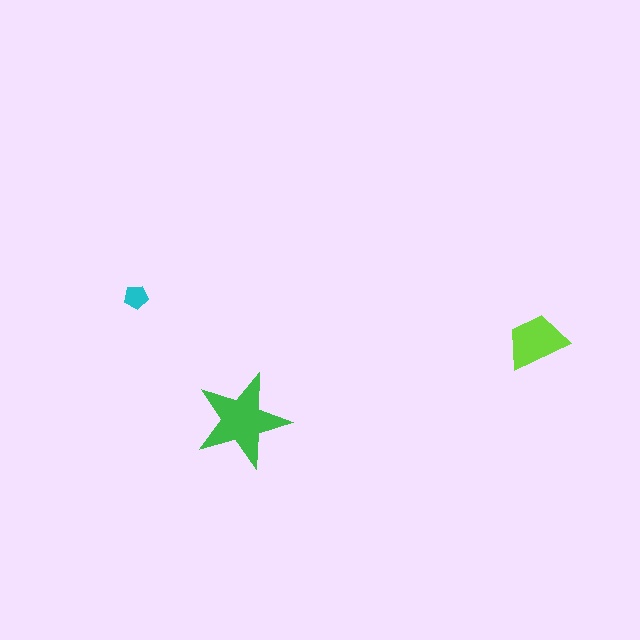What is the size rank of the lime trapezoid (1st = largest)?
2nd.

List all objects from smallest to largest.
The cyan pentagon, the lime trapezoid, the green star.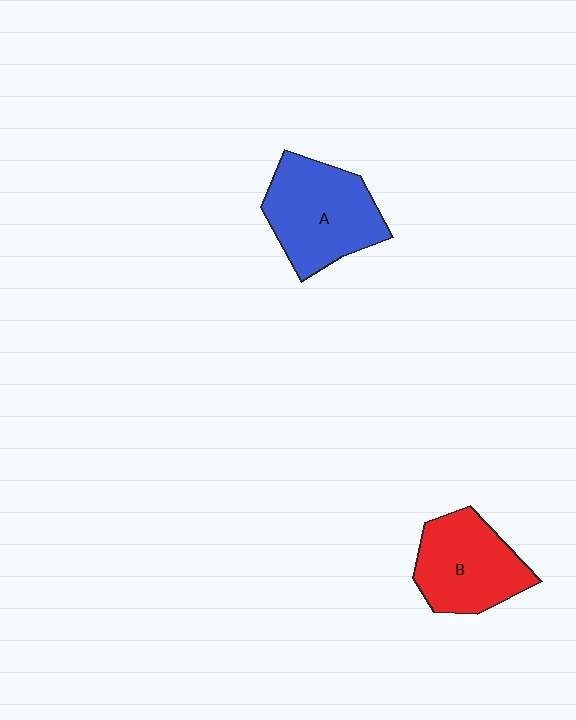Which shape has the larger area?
Shape A (blue).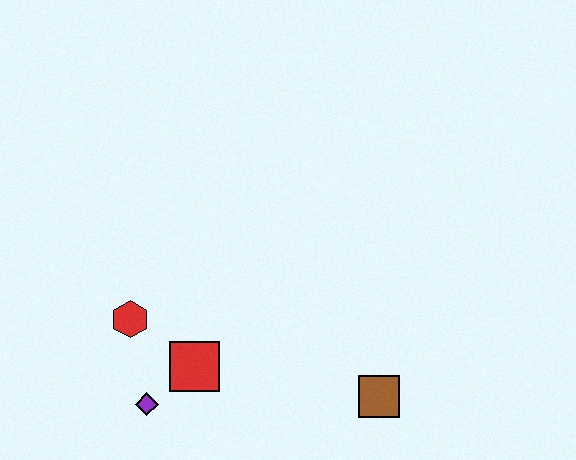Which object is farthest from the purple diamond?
The brown square is farthest from the purple diamond.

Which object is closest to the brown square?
The red square is closest to the brown square.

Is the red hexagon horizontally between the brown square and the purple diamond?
No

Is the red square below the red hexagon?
Yes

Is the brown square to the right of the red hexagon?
Yes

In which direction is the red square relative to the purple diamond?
The red square is to the right of the purple diamond.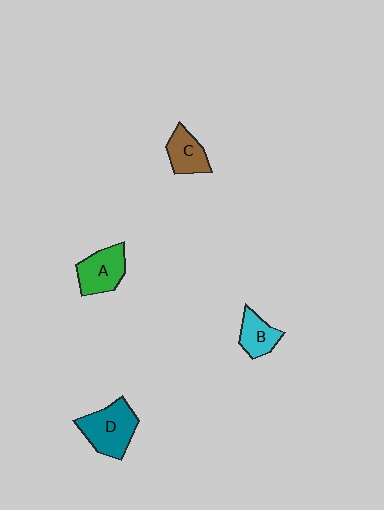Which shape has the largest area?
Shape D (teal).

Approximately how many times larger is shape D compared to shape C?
Approximately 1.6 times.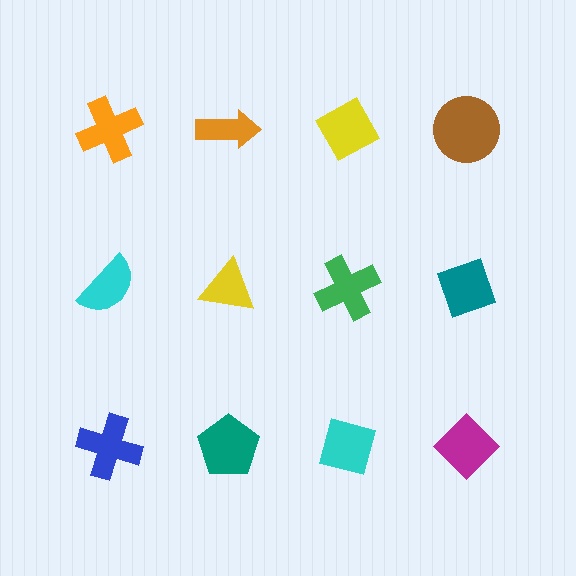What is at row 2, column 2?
A yellow triangle.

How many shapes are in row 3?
4 shapes.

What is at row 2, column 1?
A cyan semicircle.